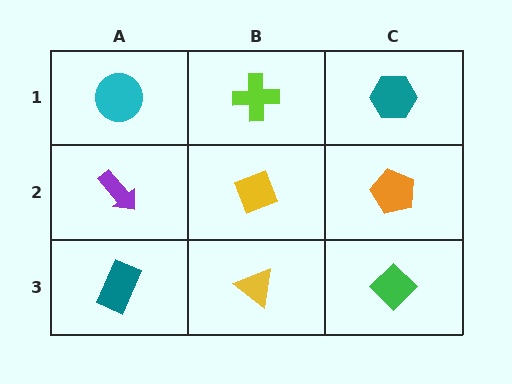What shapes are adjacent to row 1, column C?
An orange pentagon (row 2, column C), a lime cross (row 1, column B).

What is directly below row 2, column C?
A green diamond.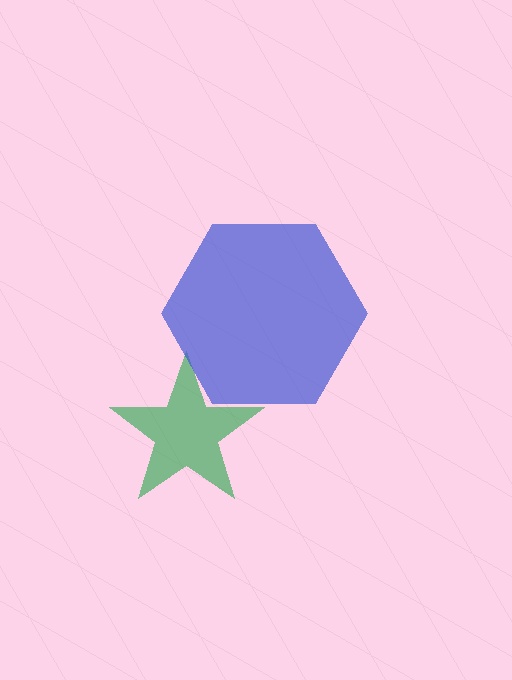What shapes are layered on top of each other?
The layered shapes are: a green star, a blue hexagon.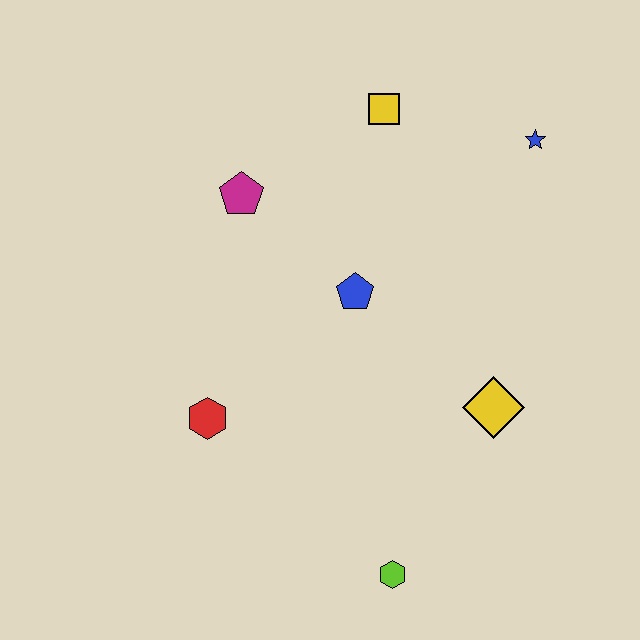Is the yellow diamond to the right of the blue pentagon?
Yes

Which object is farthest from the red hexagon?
The blue star is farthest from the red hexagon.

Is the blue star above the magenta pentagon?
Yes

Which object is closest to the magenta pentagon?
The blue pentagon is closest to the magenta pentagon.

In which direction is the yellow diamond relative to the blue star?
The yellow diamond is below the blue star.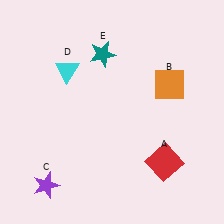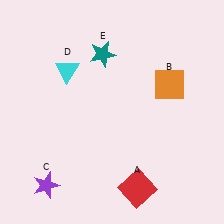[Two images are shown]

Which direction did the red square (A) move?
The red square (A) moved left.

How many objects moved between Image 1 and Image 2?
1 object moved between the two images.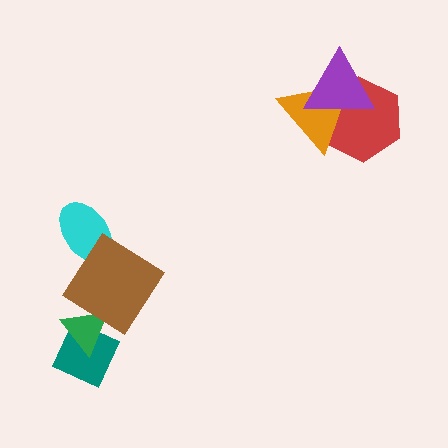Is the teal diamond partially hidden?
Yes, it is partially covered by another shape.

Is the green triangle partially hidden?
Yes, it is partially covered by another shape.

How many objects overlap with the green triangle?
2 objects overlap with the green triangle.